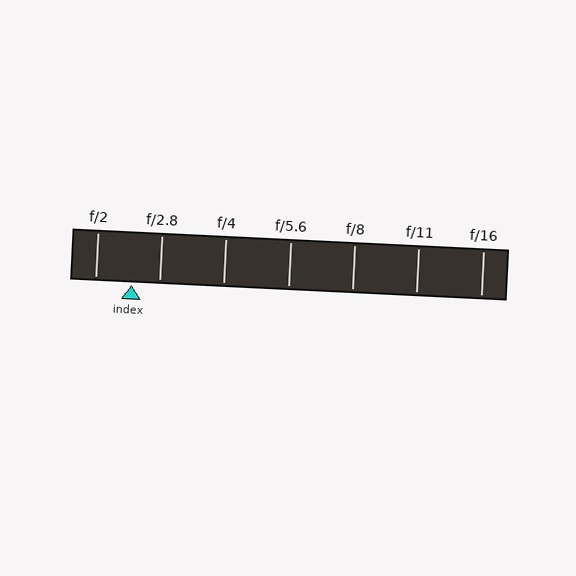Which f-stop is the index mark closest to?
The index mark is closest to f/2.8.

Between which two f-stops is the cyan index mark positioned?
The index mark is between f/2 and f/2.8.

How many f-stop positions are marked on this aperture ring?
There are 7 f-stop positions marked.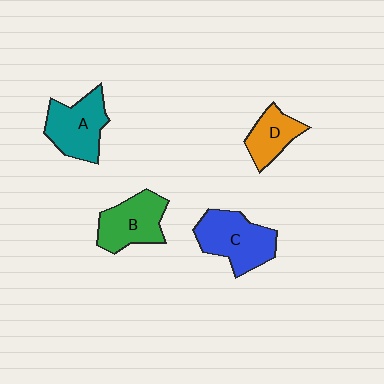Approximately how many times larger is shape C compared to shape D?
Approximately 1.6 times.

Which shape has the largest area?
Shape C (blue).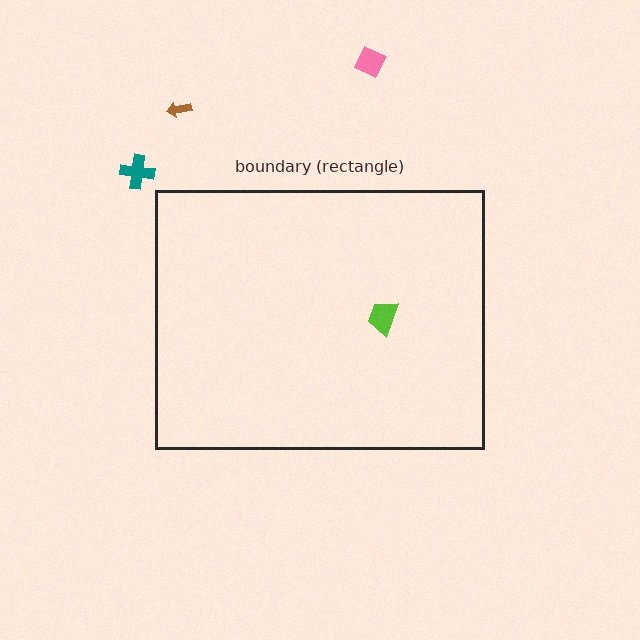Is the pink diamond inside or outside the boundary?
Outside.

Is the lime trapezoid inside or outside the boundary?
Inside.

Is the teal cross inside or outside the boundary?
Outside.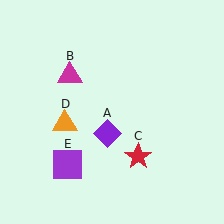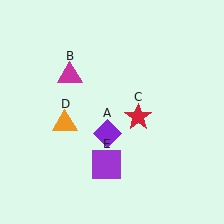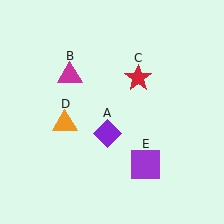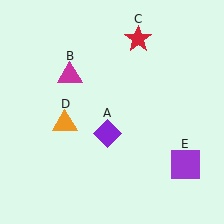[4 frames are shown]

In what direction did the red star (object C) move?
The red star (object C) moved up.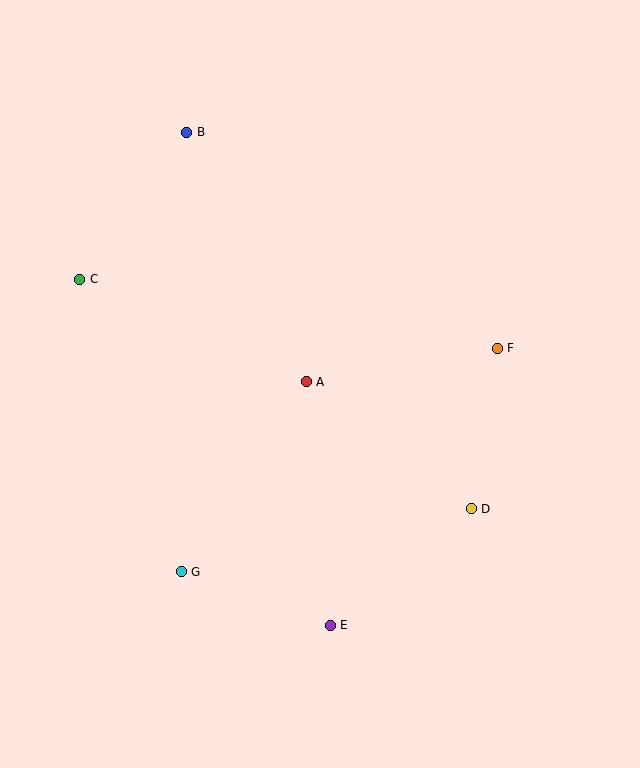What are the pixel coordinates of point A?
Point A is at (306, 382).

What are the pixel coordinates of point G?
Point G is at (181, 572).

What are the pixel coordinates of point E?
Point E is at (330, 625).